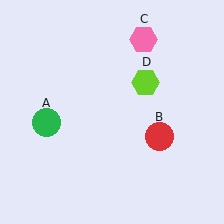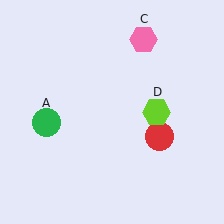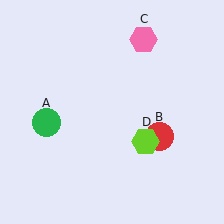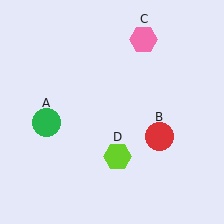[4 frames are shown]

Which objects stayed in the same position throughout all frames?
Green circle (object A) and red circle (object B) and pink hexagon (object C) remained stationary.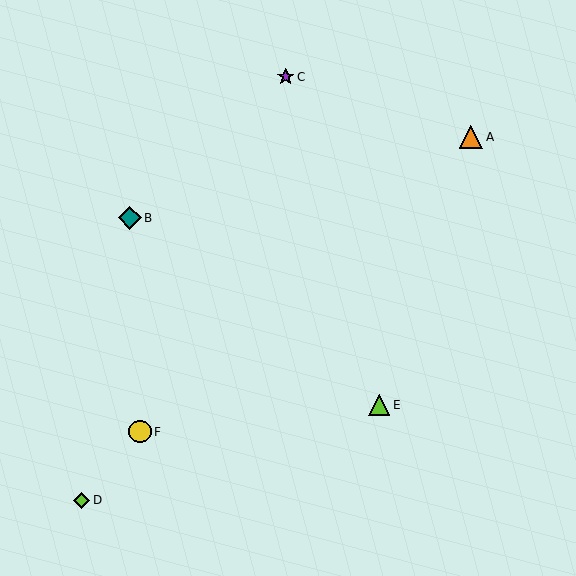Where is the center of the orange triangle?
The center of the orange triangle is at (471, 137).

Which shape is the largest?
The orange triangle (labeled A) is the largest.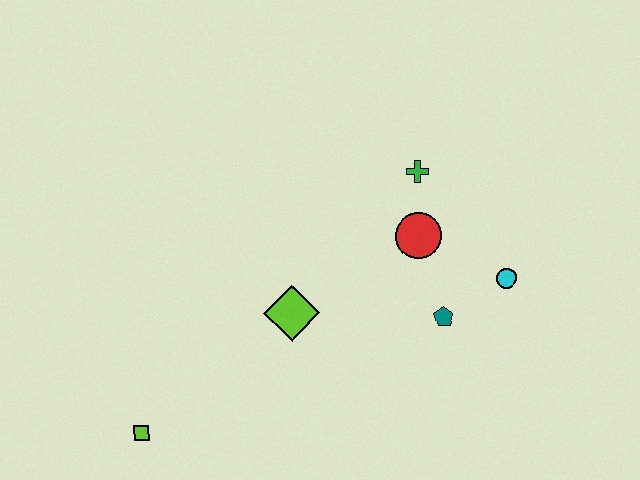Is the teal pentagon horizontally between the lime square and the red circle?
No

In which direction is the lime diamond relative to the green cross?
The lime diamond is below the green cross.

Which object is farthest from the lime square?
The cyan circle is farthest from the lime square.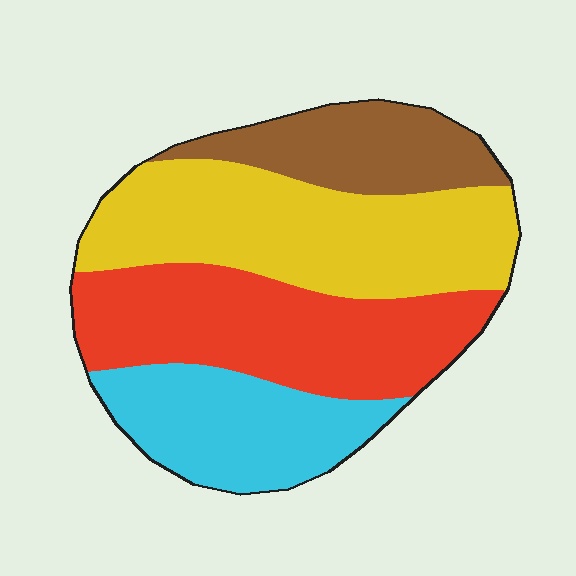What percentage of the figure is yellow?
Yellow covers roughly 35% of the figure.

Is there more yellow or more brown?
Yellow.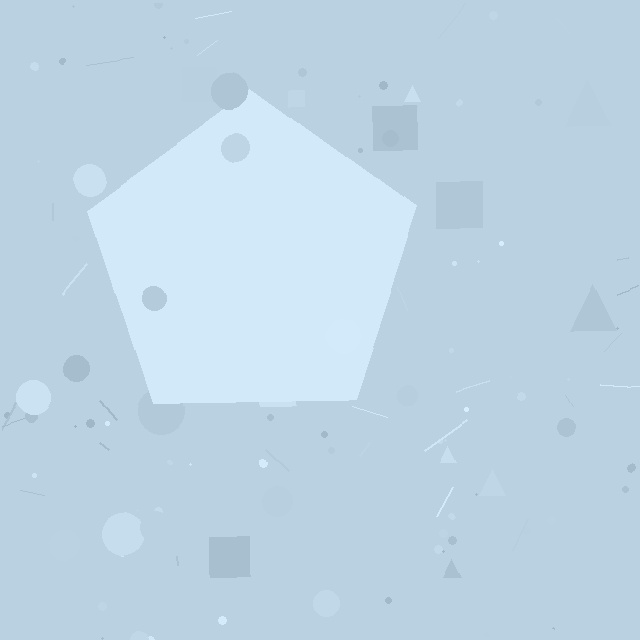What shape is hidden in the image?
A pentagon is hidden in the image.